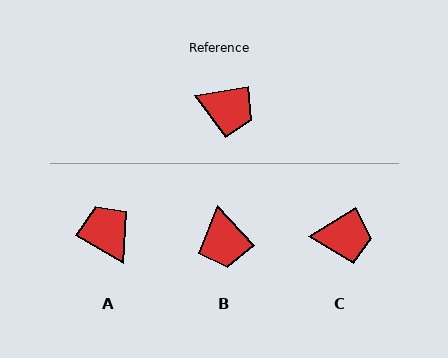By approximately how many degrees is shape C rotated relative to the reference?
Approximately 22 degrees counter-clockwise.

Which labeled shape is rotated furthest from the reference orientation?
A, about 140 degrees away.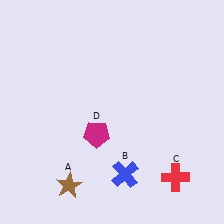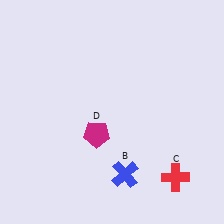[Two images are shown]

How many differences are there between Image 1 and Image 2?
There is 1 difference between the two images.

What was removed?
The brown star (A) was removed in Image 2.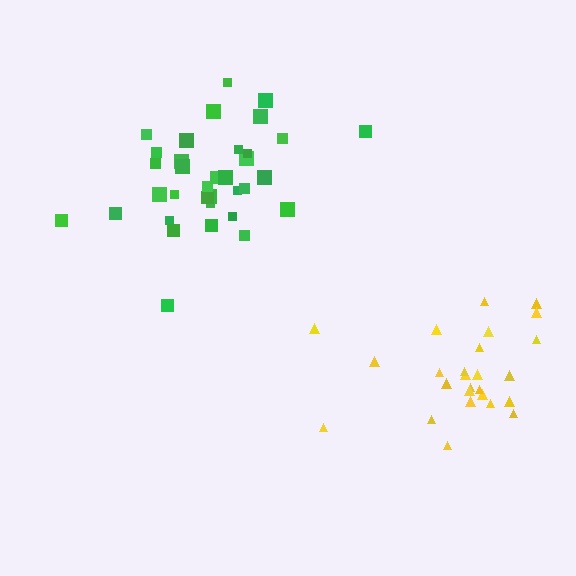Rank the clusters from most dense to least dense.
green, yellow.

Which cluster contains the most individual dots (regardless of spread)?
Green (35).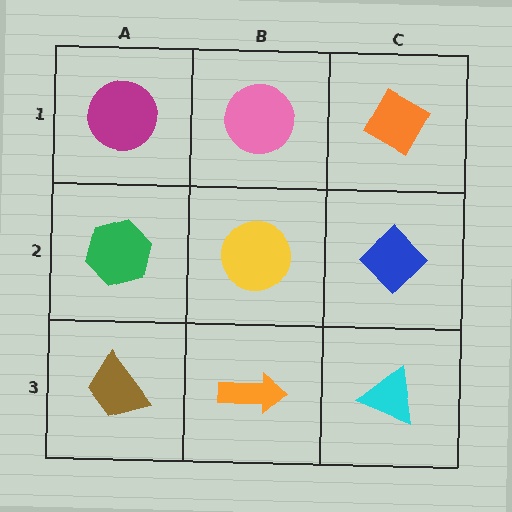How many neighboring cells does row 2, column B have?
4.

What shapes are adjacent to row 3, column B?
A yellow circle (row 2, column B), a brown trapezoid (row 3, column A), a cyan triangle (row 3, column C).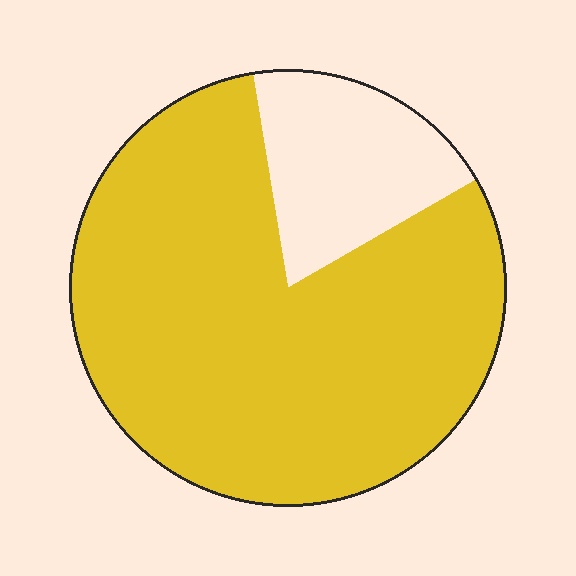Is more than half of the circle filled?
Yes.